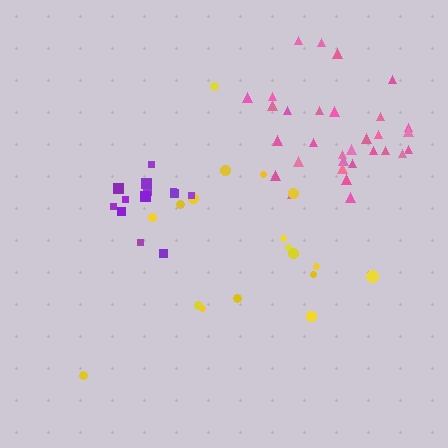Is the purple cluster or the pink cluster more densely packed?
Purple.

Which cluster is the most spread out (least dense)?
Yellow.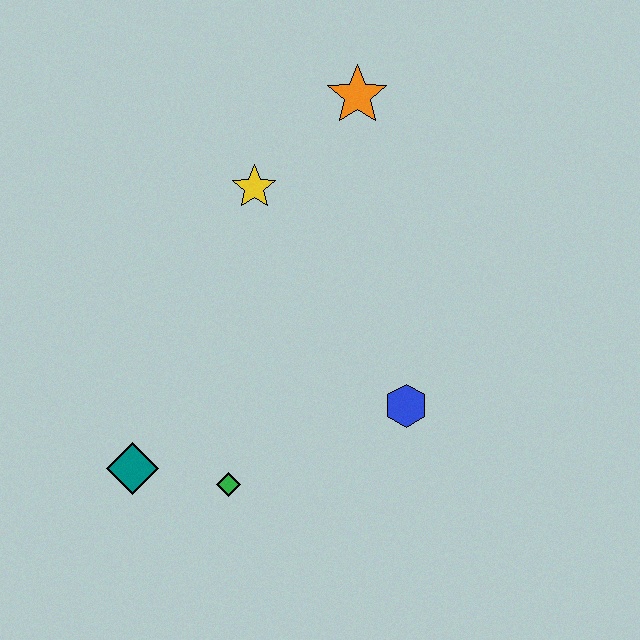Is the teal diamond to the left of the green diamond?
Yes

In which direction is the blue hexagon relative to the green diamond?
The blue hexagon is to the right of the green diamond.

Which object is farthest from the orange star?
The teal diamond is farthest from the orange star.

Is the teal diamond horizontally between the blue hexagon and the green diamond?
No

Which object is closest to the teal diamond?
The green diamond is closest to the teal diamond.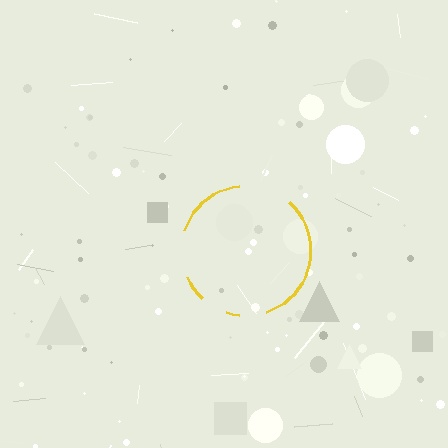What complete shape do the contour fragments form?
The contour fragments form a circle.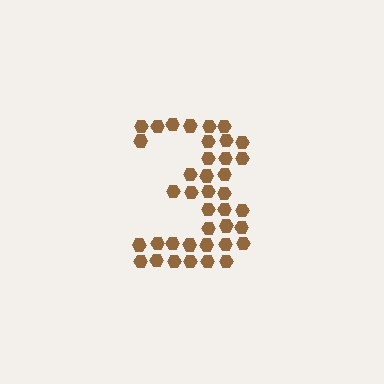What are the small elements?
The small elements are hexagons.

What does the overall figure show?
The overall figure shows the digit 3.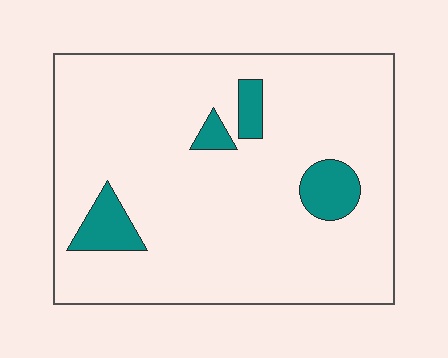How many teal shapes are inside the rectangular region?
4.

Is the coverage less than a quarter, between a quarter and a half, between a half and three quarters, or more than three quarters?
Less than a quarter.